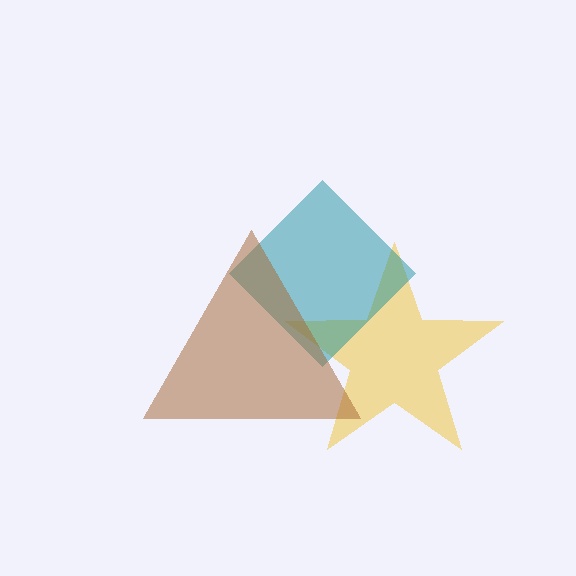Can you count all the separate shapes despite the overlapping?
Yes, there are 3 separate shapes.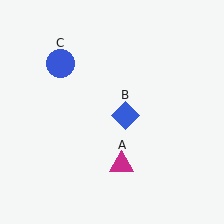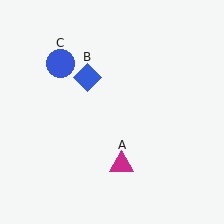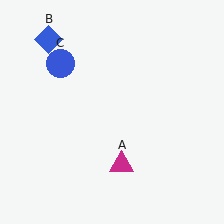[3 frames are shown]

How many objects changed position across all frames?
1 object changed position: blue diamond (object B).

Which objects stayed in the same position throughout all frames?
Magenta triangle (object A) and blue circle (object C) remained stationary.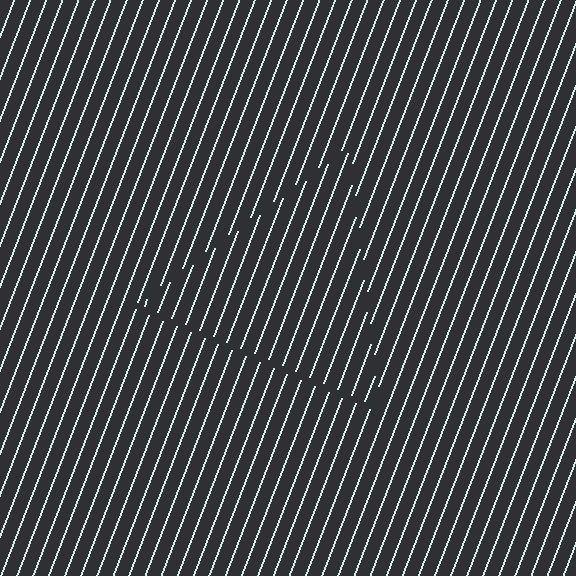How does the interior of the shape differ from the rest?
The interior of the shape contains the same grating, shifted by half a period — the contour is defined by the phase discontinuity where line-ends from the inner and outer gratings abut.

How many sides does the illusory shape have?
3 sides — the line-ends trace a triangle.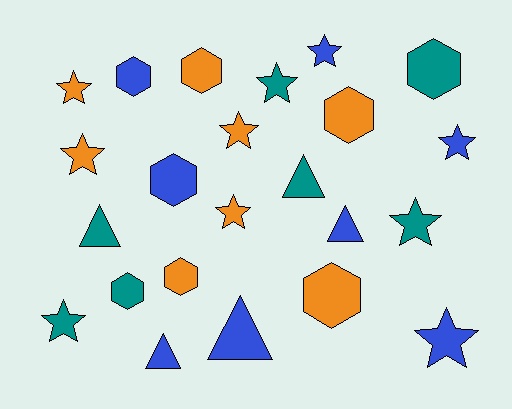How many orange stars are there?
There are 4 orange stars.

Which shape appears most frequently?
Star, with 10 objects.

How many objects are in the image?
There are 23 objects.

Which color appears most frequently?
Orange, with 8 objects.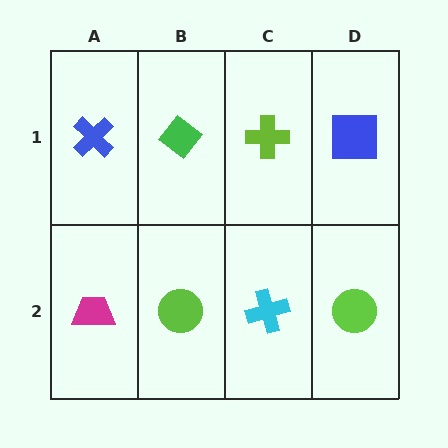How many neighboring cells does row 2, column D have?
2.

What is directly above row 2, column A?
A blue cross.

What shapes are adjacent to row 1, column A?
A magenta trapezoid (row 2, column A), a green diamond (row 1, column B).